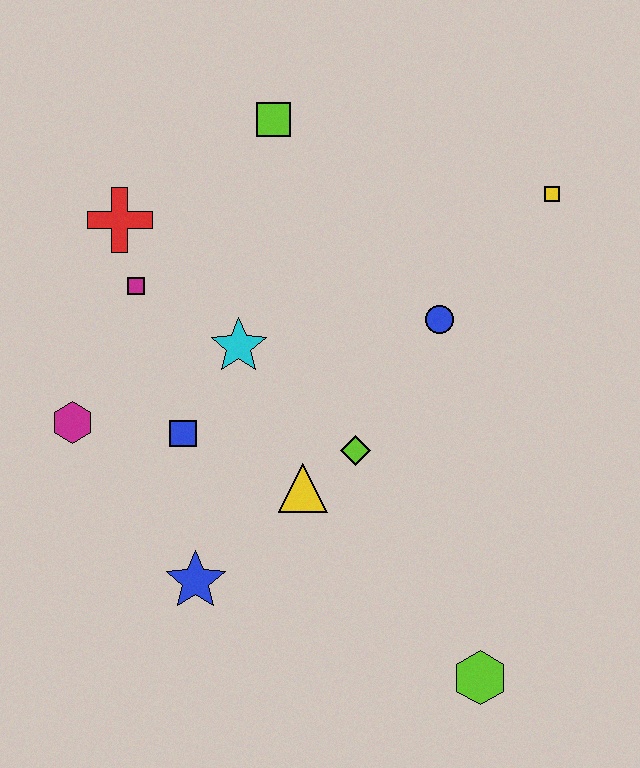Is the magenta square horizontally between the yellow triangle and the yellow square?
No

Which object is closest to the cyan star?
The blue square is closest to the cyan star.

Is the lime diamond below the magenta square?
Yes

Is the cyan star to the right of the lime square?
No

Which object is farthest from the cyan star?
The lime hexagon is farthest from the cyan star.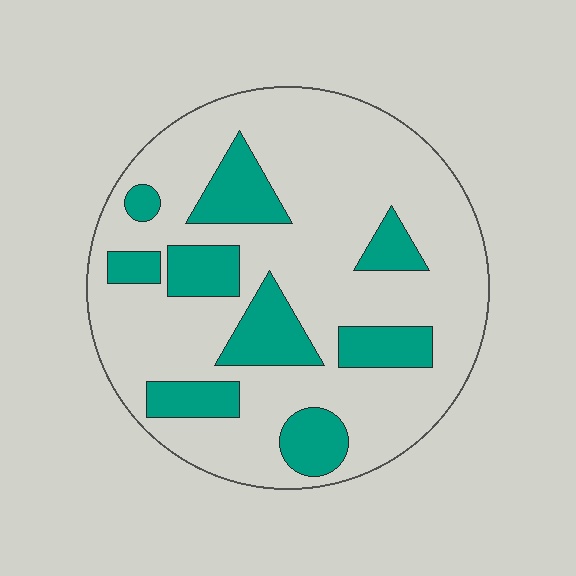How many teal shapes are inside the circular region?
9.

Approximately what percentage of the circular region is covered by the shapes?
Approximately 25%.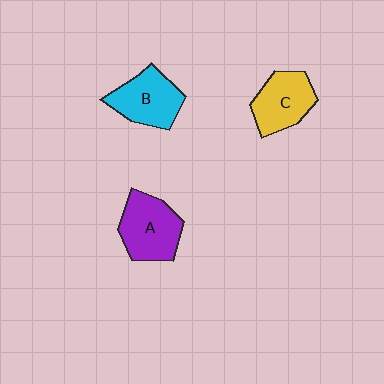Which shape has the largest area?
Shape A (purple).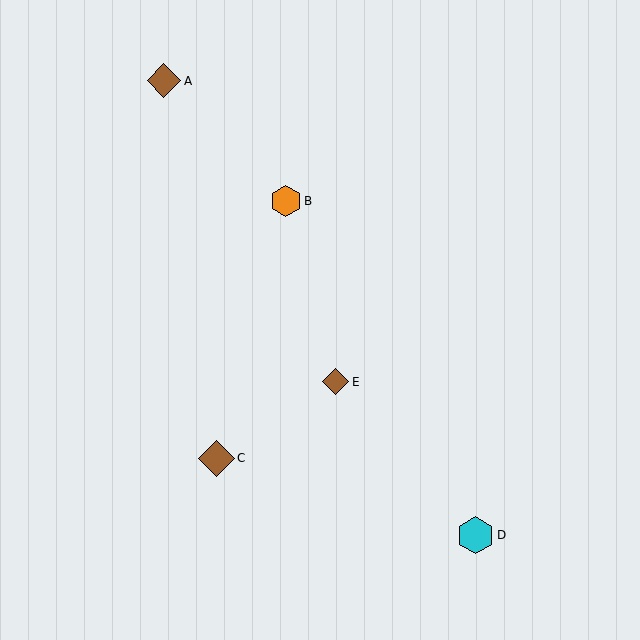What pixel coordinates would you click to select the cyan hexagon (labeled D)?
Click at (475, 535) to select the cyan hexagon D.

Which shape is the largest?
The cyan hexagon (labeled D) is the largest.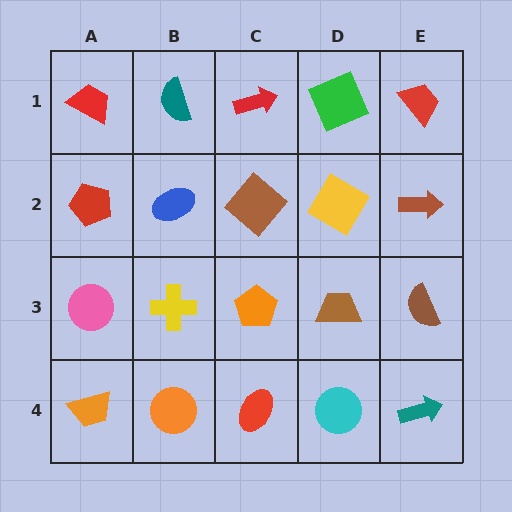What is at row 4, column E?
A teal arrow.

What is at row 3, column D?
A brown trapezoid.